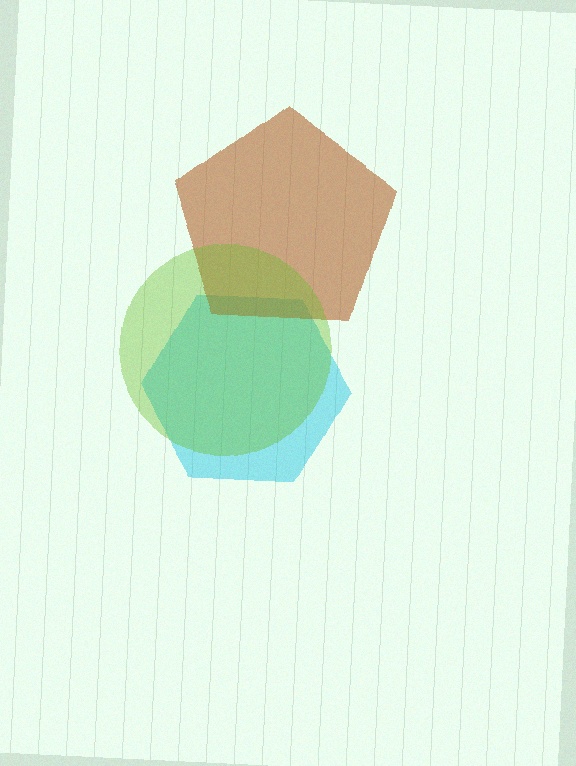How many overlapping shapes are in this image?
There are 3 overlapping shapes in the image.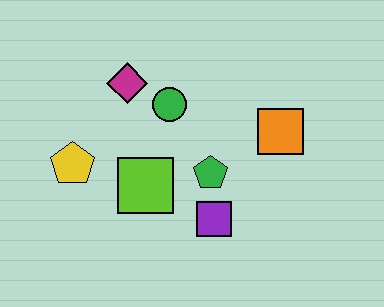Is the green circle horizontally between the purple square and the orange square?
No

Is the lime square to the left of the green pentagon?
Yes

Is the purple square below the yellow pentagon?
Yes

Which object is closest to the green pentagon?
The purple square is closest to the green pentagon.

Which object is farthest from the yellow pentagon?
The orange square is farthest from the yellow pentagon.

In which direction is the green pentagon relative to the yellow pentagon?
The green pentagon is to the right of the yellow pentagon.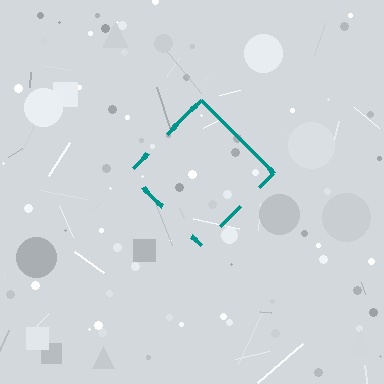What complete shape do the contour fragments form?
The contour fragments form a diamond.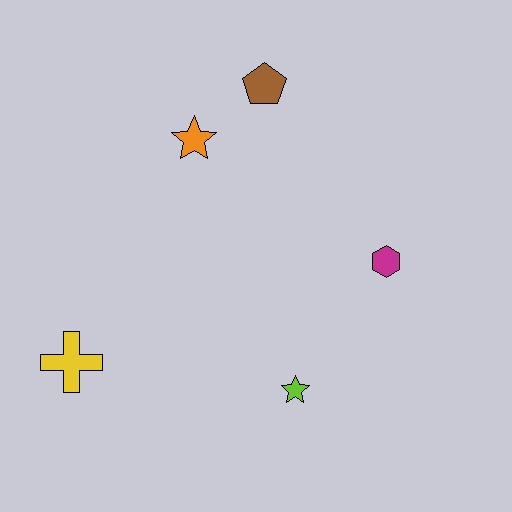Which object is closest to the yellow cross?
The lime star is closest to the yellow cross.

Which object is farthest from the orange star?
The lime star is farthest from the orange star.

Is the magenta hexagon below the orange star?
Yes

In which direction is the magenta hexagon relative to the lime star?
The magenta hexagon is above the lime star.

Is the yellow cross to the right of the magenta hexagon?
No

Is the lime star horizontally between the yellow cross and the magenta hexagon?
Yes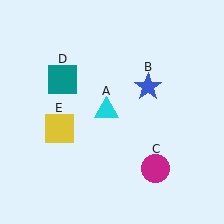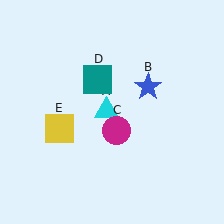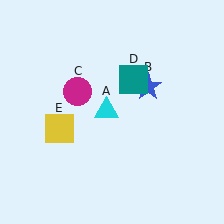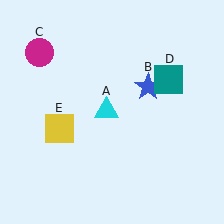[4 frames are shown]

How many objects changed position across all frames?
2 objects changed position: magenta circle (object C), teal square (object D).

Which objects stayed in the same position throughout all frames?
Cyan triangle (object A) and blue star (object B) and yellow square (object E) remained stationary.